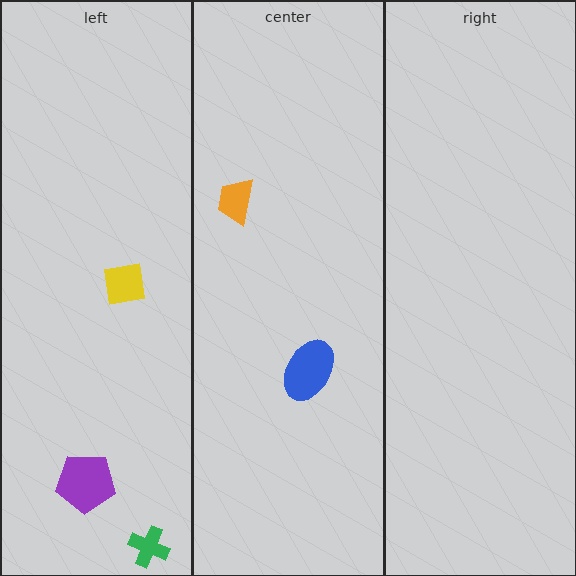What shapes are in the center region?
The blue ellipse, the orange trapezoid.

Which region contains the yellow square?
The left region.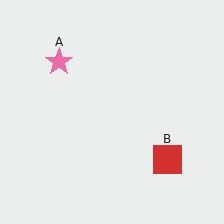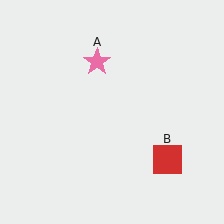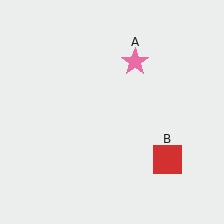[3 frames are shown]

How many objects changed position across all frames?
1 object changed position: pink star (object A).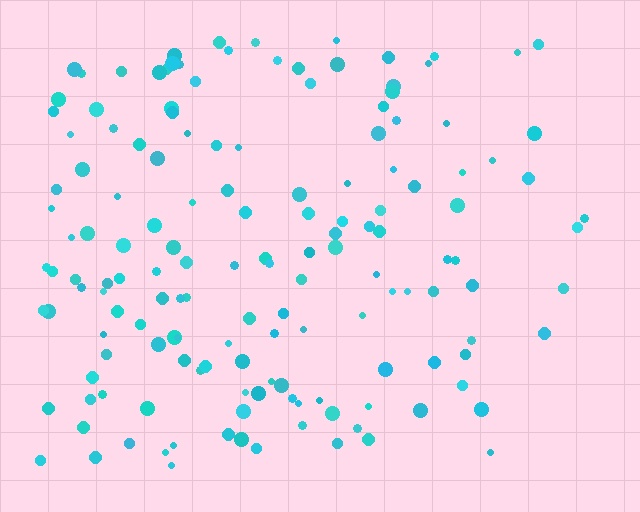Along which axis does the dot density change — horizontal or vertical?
Horizontal.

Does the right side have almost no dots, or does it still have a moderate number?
Still a moderate number, just noticeably fewer than the left.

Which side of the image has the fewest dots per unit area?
The right.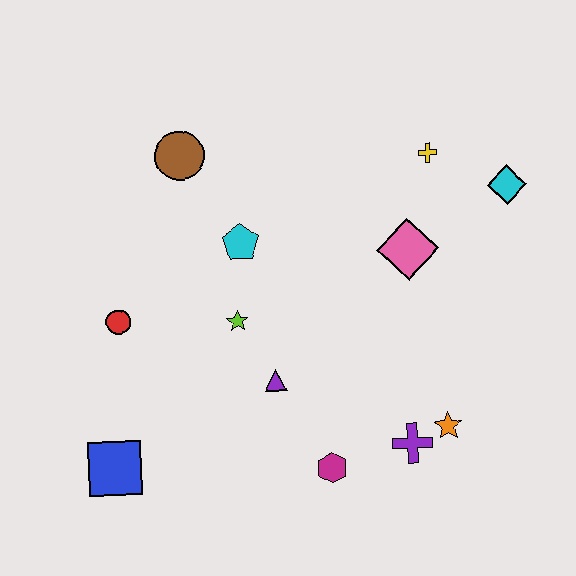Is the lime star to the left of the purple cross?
Yes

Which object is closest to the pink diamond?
The yellow cross is closest to the pink diamond.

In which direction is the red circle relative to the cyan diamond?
The red circle is to the left of the cyan diamond.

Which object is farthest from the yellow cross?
The blue square is farthest from the yellow cross.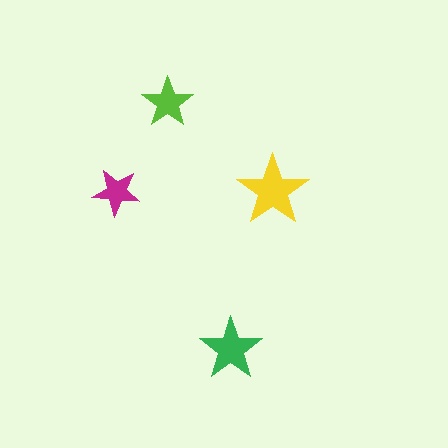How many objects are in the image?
There are 4 objects in the image.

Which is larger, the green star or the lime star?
The green one.